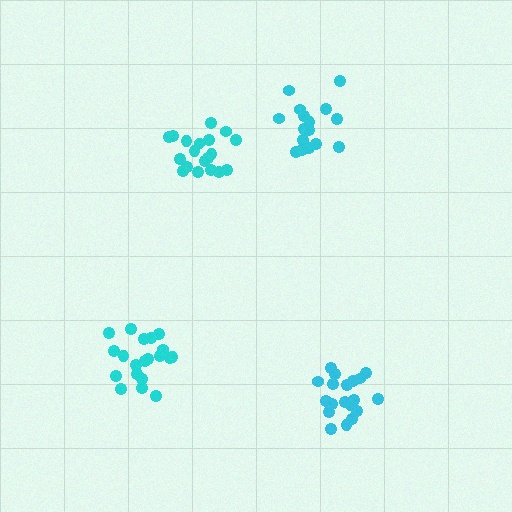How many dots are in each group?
Group 1: 20 dots, Group 2: 19 dots, Group 3: 19 dots, Group 4: 16 dots (74 total).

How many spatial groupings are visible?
There are 4 spatial groupings.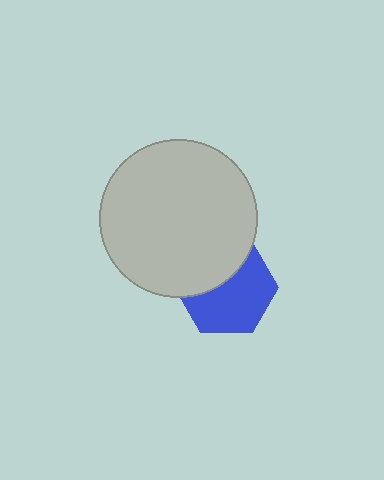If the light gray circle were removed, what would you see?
You would see the complete blue hexagon.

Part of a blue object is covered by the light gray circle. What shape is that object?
It is a hexagon.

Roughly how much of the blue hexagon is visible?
About half of it is visible (roughly 62%).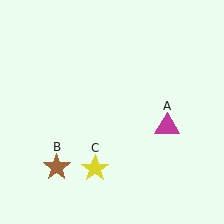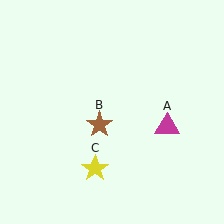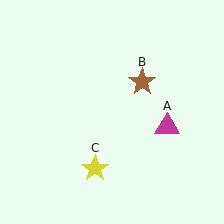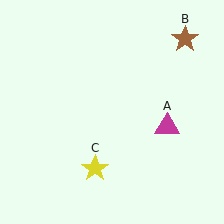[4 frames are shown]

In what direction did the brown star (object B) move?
The brown star (object B) moved up and to the right.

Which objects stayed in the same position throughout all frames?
Magenta triangle (object A) and yellow star (object C) remained stationary.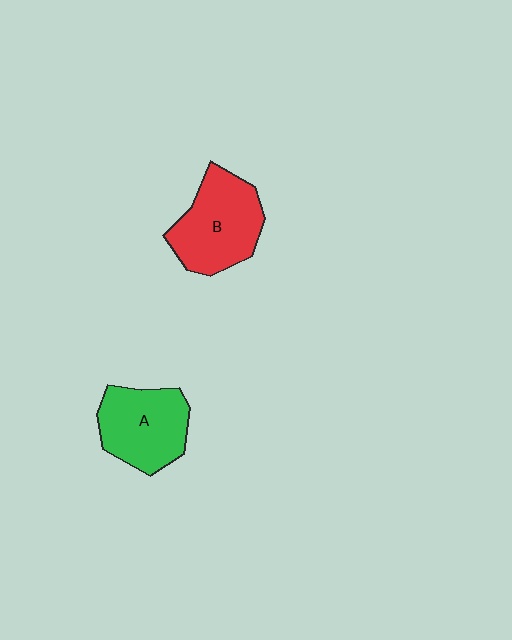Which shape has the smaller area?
Shape A (green).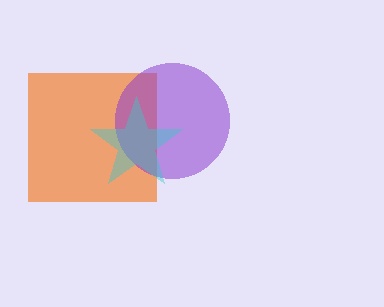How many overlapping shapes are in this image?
There are 3 overlapping shapes in the image.